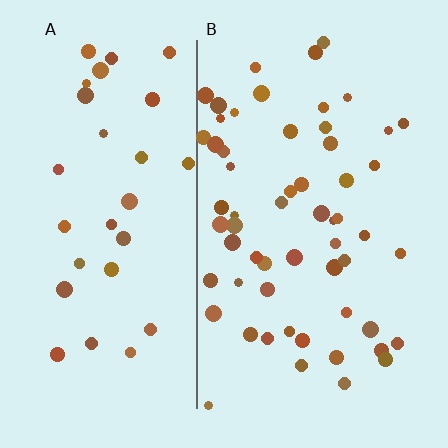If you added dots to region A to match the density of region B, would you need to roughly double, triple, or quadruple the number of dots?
Approximately double.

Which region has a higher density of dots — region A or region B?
B (the right).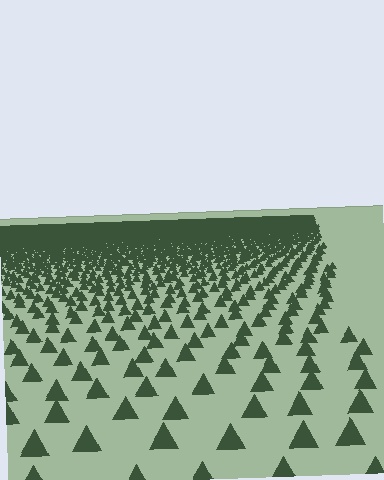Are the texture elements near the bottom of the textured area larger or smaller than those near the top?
Larger. Near the bottom, elements are closer to the viewer and appear at a bigger on-screen size.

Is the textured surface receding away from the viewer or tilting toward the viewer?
The surface is receding away from the viewer. Texture elements get smaller and denser toward the top.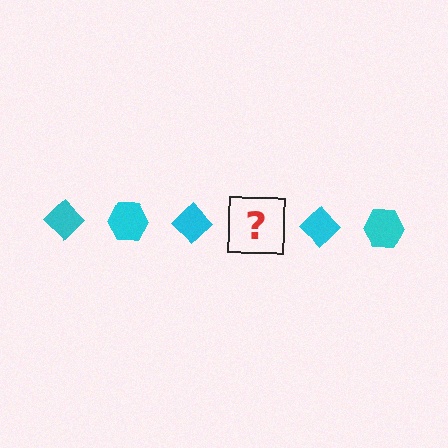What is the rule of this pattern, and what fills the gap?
The rule is that the pattern cycles through diamond, hexagon shapes in cyan. The gap should be filled with a cyan hexagon.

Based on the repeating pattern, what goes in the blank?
The blank should be a cyan hexagon.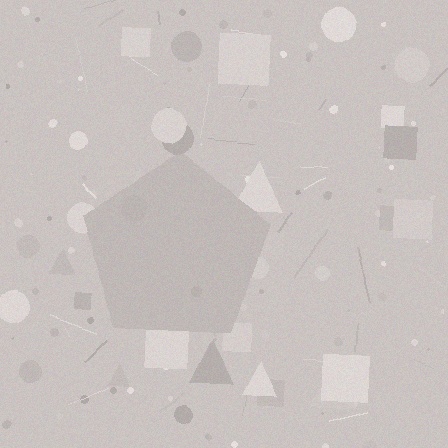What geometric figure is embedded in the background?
A pentagon is embedded in the background.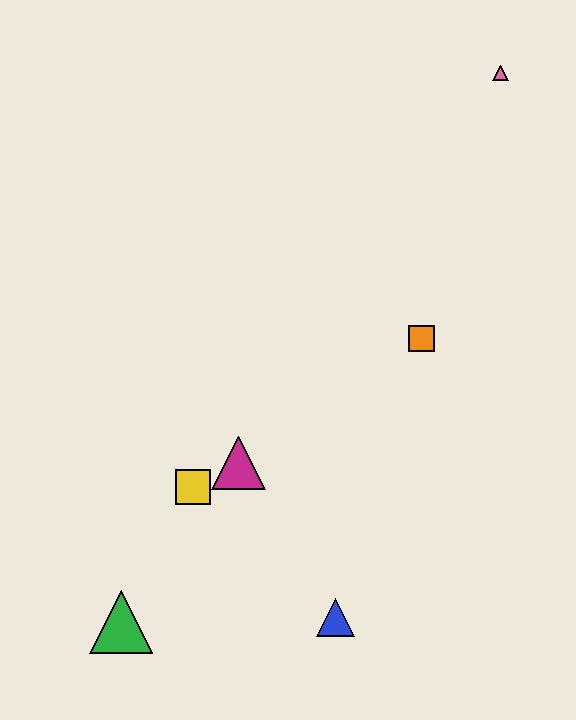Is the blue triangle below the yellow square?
Yes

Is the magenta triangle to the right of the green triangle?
Yes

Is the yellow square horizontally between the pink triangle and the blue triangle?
No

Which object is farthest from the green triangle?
The pink triangle is farthest from the green triangle.